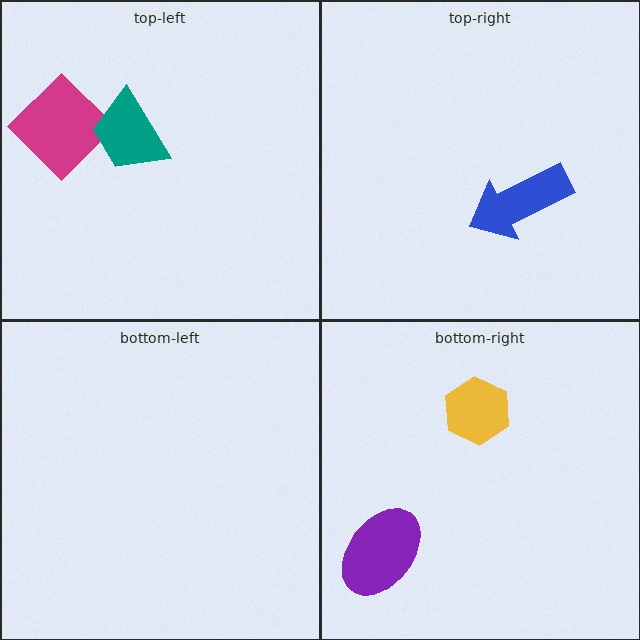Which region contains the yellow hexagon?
The bottom-right region.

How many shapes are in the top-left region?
2.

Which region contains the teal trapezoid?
The top-left region.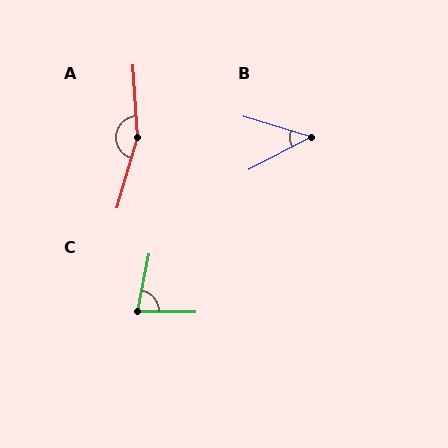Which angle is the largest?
A, at approximately 161 degrees.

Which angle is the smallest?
B, at approximately 45 degrees.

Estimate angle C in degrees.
Approximately 79 degrees.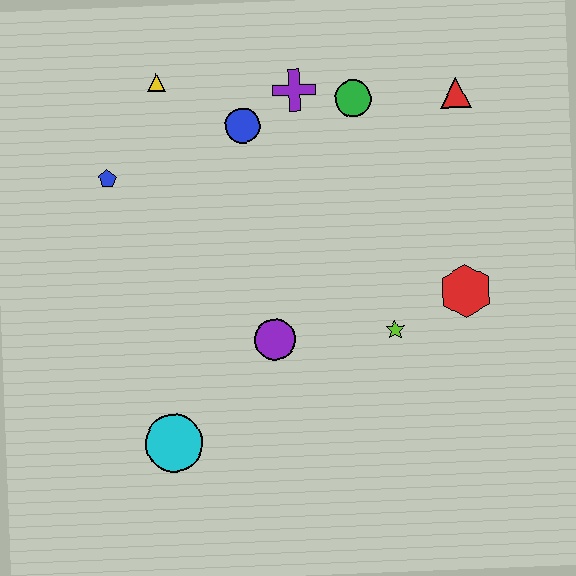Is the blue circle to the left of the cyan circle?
No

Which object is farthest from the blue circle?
The cyan circle is farthest from the blue circle.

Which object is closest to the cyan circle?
The purple circle is closest to the cyan circle.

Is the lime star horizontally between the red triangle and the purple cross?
Yes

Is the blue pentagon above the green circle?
No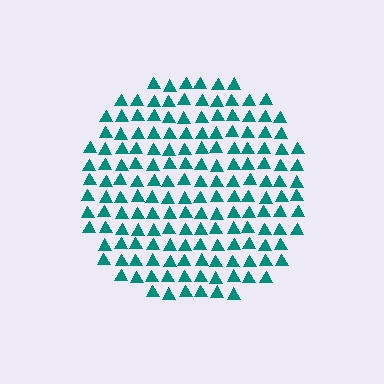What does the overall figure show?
The overall figure shows a circle.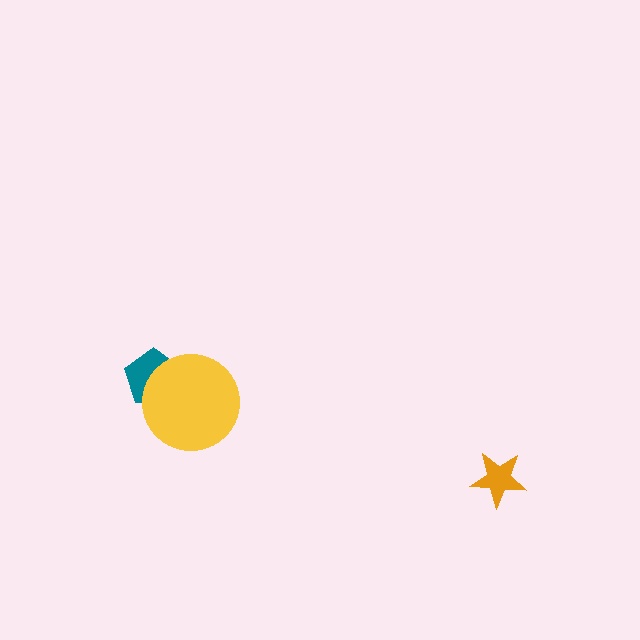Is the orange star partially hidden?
No, no other shape covers it.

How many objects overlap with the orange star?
0 objects overlap with the orange star.